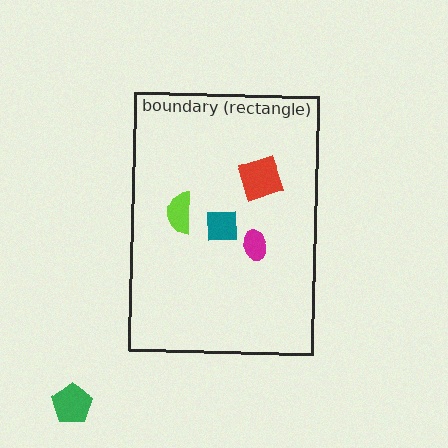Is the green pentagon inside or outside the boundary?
Outside.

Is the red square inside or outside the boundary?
Inside.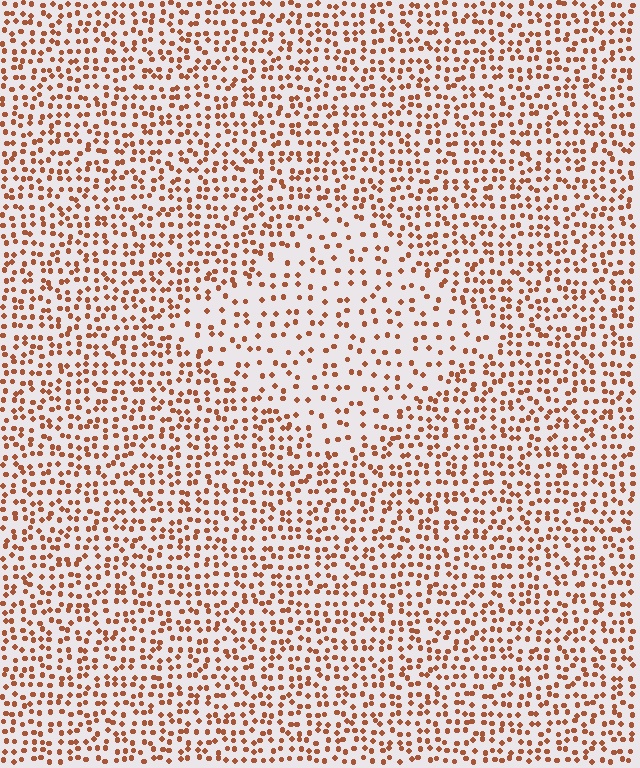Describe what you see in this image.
The image contains small brown elements arranged at two different densities. A diamond-shaped region is visible where the elements are less densely packed than the surrounding area.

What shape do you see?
I see a diamond.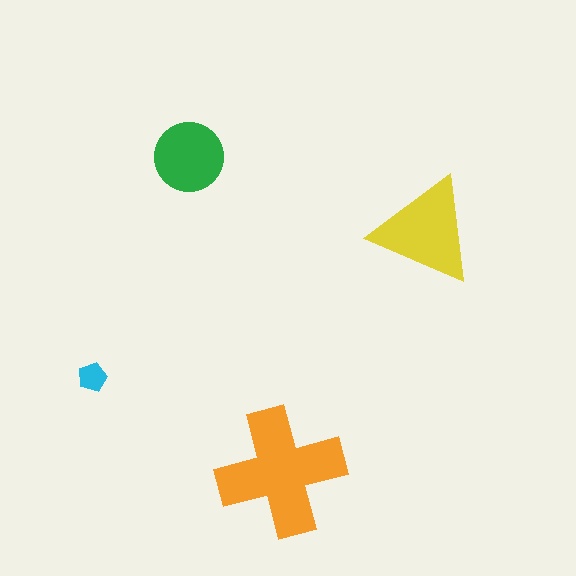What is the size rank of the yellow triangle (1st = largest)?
2nd.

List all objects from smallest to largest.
The cyan pentagon, the green circle, the yellow triangle, the orange cross.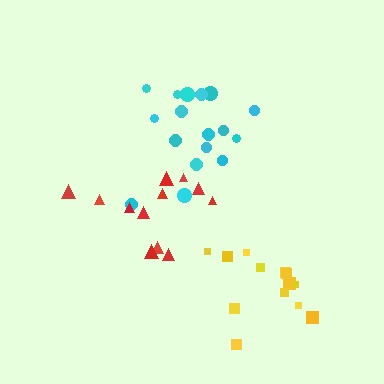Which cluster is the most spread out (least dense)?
Yellow.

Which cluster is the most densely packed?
Cyan.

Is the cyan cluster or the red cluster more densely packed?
Cyan.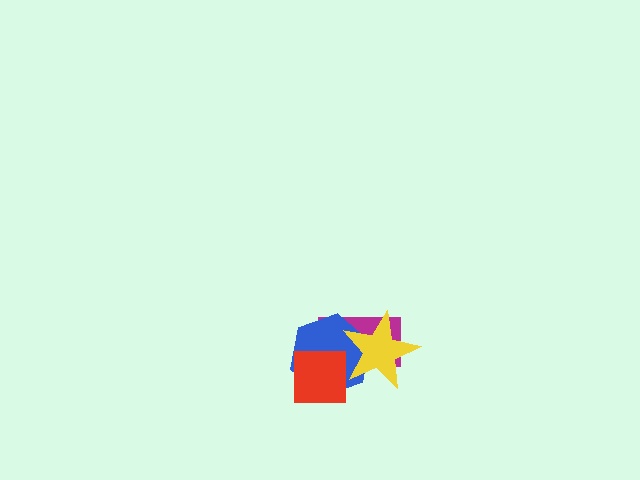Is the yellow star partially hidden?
No, no other shape covers it.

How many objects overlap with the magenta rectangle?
3 objects overlap with the magenta rectangle.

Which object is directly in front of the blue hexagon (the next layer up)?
The yellow star is directly in front of the blue hexagon.